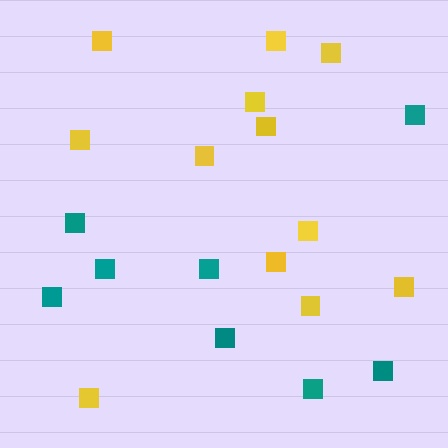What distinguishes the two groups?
There are 2 groups: one group of teal squares (8) and one group of yellow squares (12).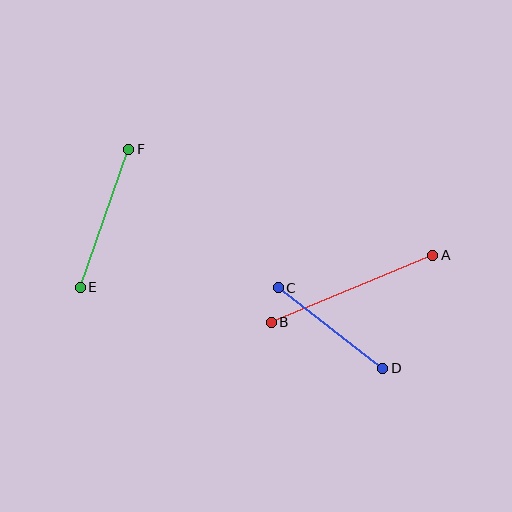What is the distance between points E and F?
The distance is approximately 146 pixels.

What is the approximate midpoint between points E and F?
The midpoint is at approximately (105, 218) pixels.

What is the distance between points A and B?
The distance is approximately 175 pixels.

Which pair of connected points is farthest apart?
Points A and B are farthest apart.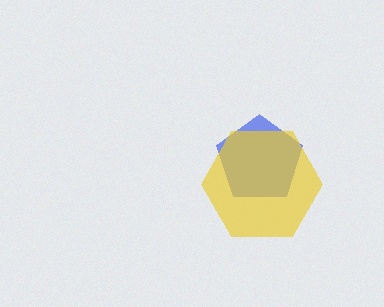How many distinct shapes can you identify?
There are 2 distinct shapes: a blue pentagon, a yellow hexagon.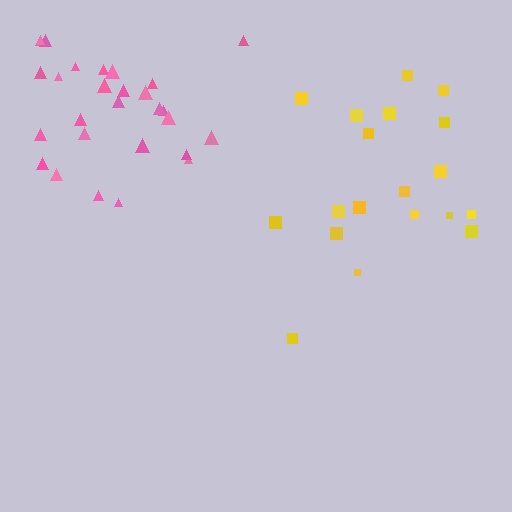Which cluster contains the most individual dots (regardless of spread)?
Pink (28).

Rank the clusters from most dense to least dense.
pink, yellow.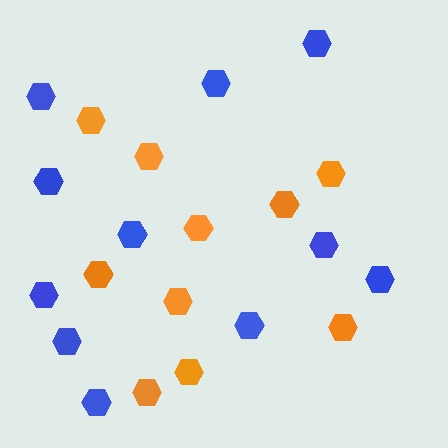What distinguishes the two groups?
There are 2 groups: one group of orange hexagons (10) and one group of blue hexagons (11).